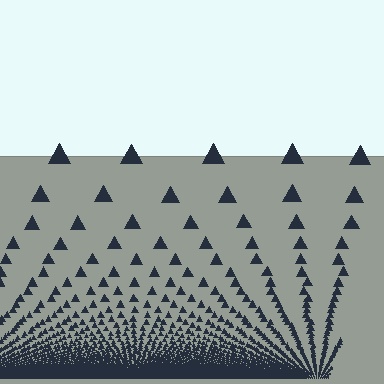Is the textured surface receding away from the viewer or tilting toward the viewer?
The surface appears to tilt toward the viewer. Texture elements get larger and sparser toward the top.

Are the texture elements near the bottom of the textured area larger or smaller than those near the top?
Smaller. The gradient is inverted — elements near the bottom are smaller and denser.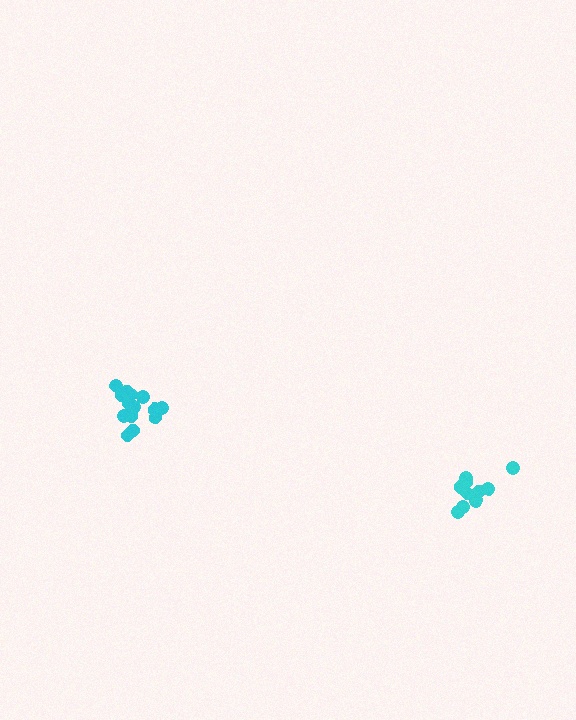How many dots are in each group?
Group 1: 15 dots, Group 2: 10 dots (25 total).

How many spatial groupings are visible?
There are 2 spatial groupings.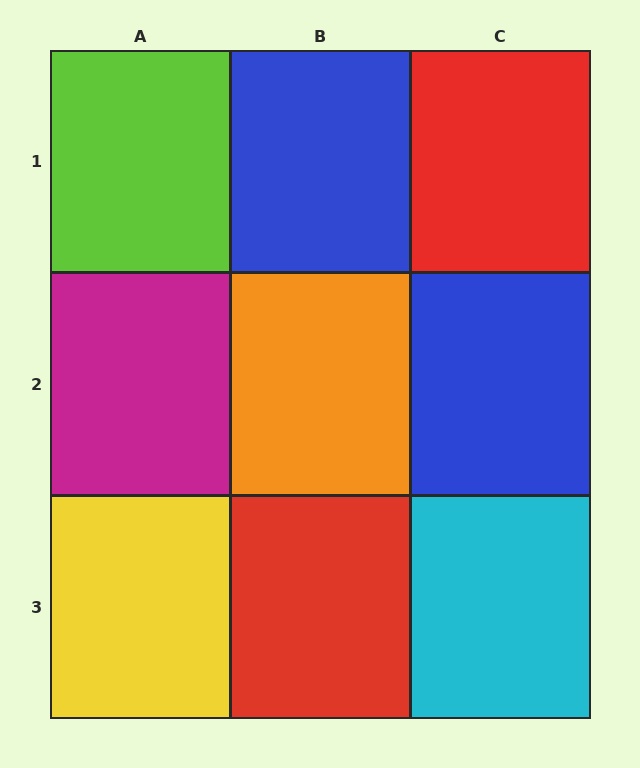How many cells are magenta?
1 cell is magenta.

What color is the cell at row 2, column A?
Magenta.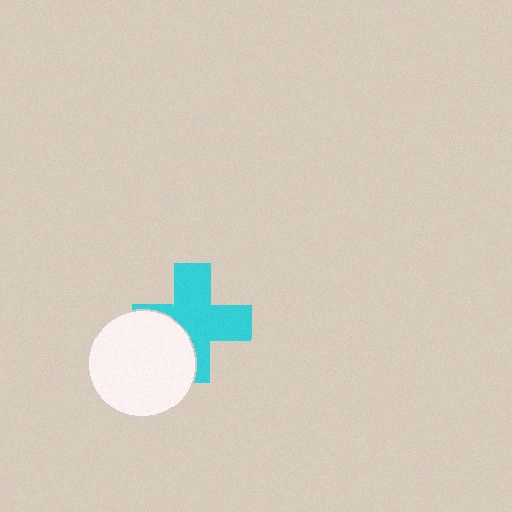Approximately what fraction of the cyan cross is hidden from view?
Roughly 33% of the cyan cross is hidden behind the white circle.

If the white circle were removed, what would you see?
You would see the complete cyan cross.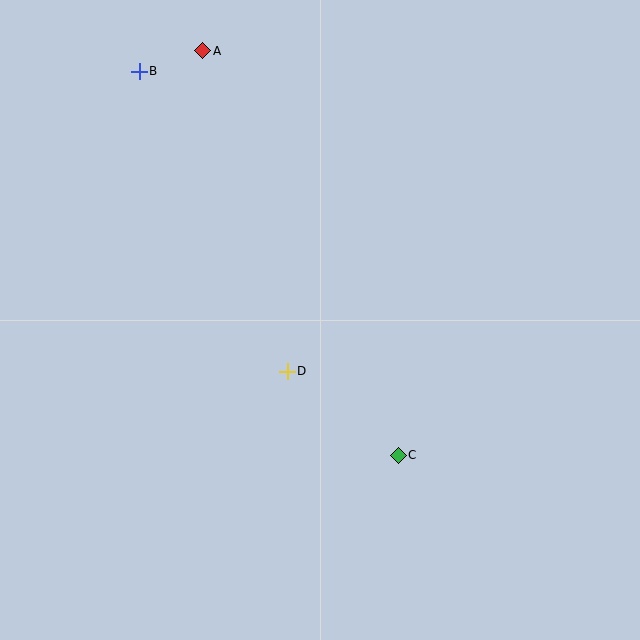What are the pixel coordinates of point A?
Point A is at (203, 51).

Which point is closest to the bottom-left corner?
Point D is closest to the bottom-left corner.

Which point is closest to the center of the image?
Point D at (287, 371) is closest to the center.